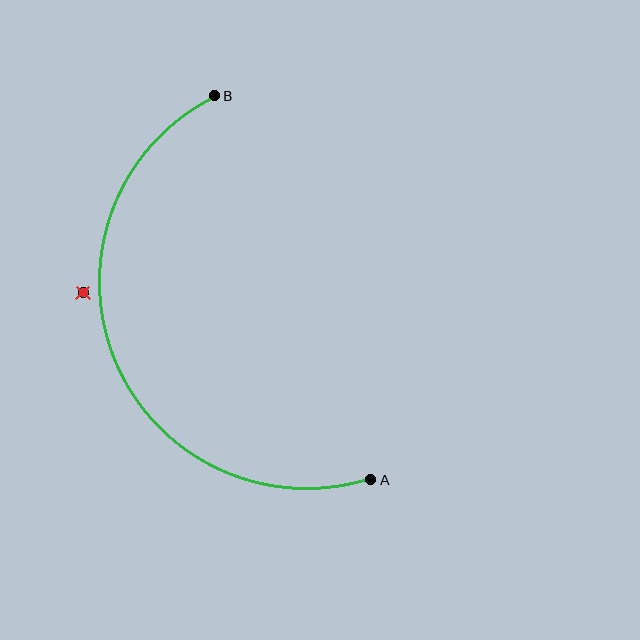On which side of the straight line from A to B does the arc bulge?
The arc bulges to the left of the straight line connecting A and B.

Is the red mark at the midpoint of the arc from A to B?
No — the red mark does not lie on the arc at all. It sits slightly outside the curve.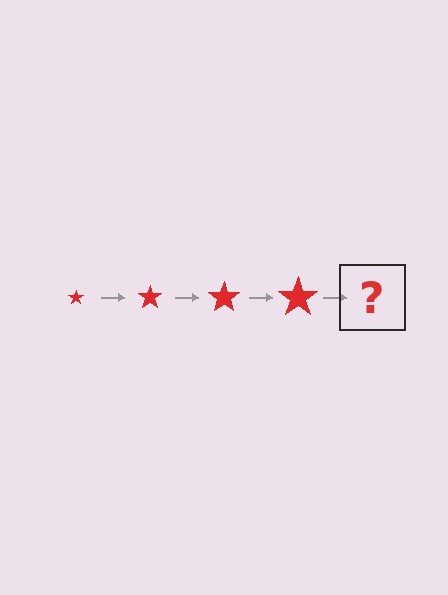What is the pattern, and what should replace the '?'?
The pattern is that the star gets progressively larger each step. The '?' should be a red star, larger than the previous one.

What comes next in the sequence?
The next element should be a red star, larger than the previous one.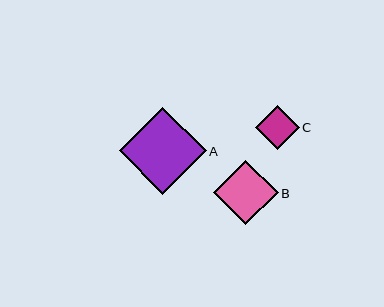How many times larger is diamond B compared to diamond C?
Diamond B is approximately 1.5 times the size of diamond C.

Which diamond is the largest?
Diamond A is the largest with a size of approximately 87 pixels.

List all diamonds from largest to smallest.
From largest to smallest: A, B, C.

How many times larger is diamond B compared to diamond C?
Diamond B is approximately 1.5 times the size of diamond C.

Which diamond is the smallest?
Diamond C is the smallest with a size of approximately 44 pixels.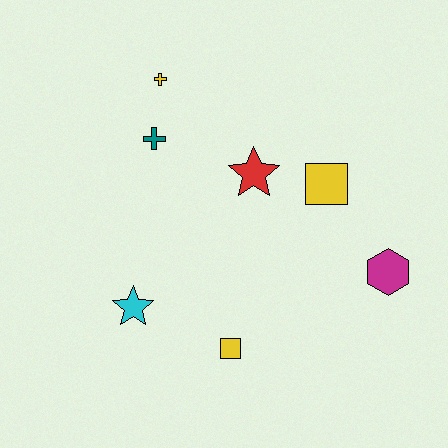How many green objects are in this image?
There are no green objects.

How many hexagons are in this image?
There is 1 hexagon.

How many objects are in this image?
There are 7 objects.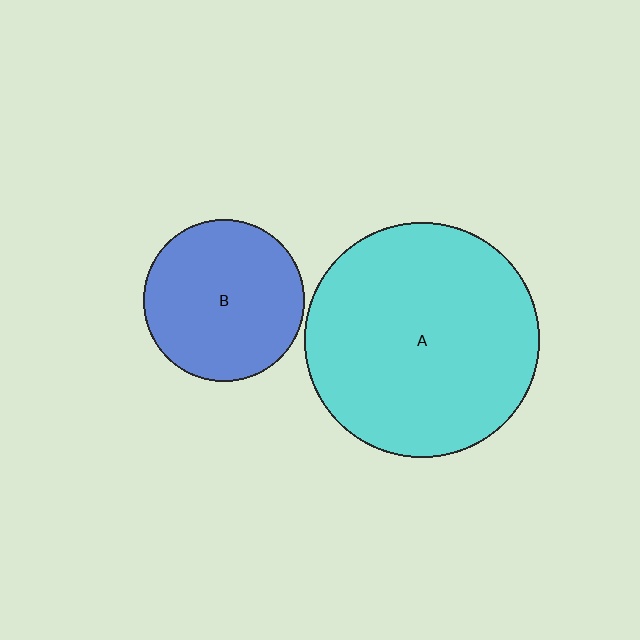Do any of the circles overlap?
No, none of the circles overlap.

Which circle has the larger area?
Circle A (cyan).